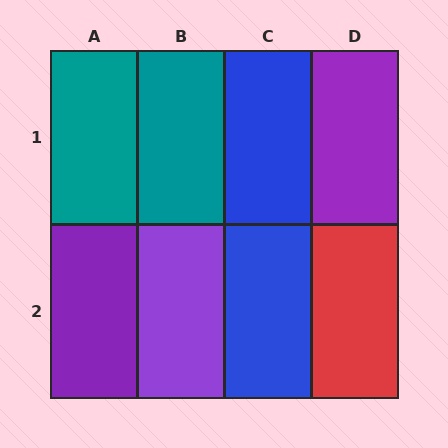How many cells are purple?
3 cells are purple.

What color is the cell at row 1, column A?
Teal.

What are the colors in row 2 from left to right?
Purple, purple, blue, red.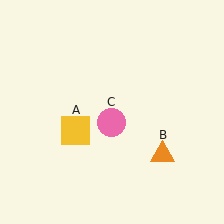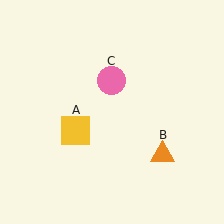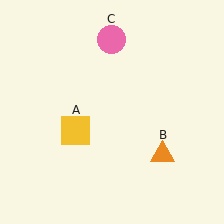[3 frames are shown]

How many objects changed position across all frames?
1 object changed position: pink circle (object C).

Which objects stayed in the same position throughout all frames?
Yellow square (object A) and orange triangle (object B) remained stationary.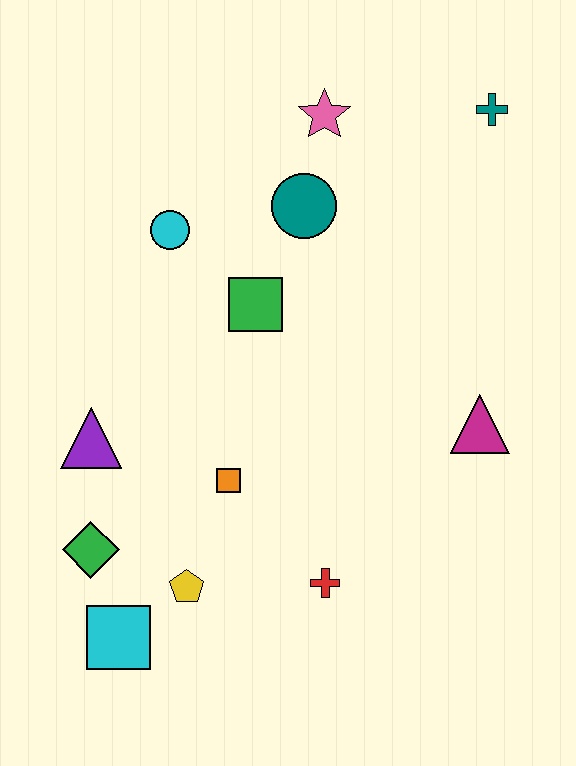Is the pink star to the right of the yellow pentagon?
Yes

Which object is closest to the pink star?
The teal circle is closest to the pink star.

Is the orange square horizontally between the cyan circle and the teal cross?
Yes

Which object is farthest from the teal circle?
The cyan square is farthest from the teal circle.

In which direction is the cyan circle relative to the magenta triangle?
The cyan circle is to the left of the magenta triangle.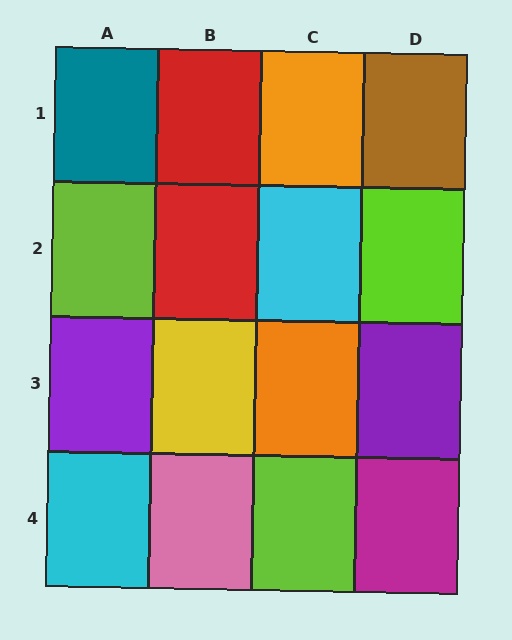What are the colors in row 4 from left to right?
Cyan, pink, lime, magenta.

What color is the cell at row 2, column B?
Red.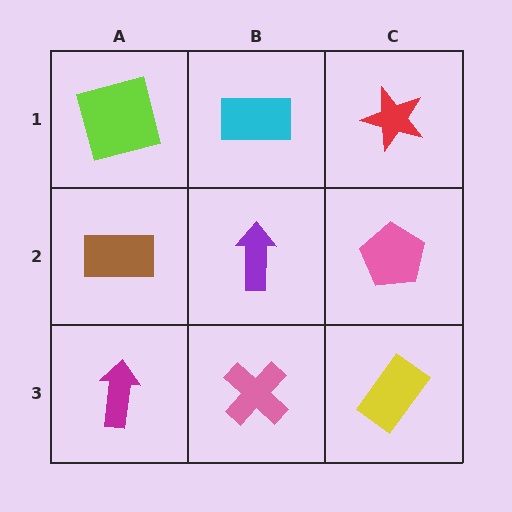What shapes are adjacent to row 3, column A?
A brown rectangle (row 2, column A), a pink cross (row 3, column B).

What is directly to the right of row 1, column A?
A cyan rectangle.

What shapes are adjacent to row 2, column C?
A red star (row 1, column C), a yellow rectangle (row 3, column C), a purple arrow (row 2, column B).